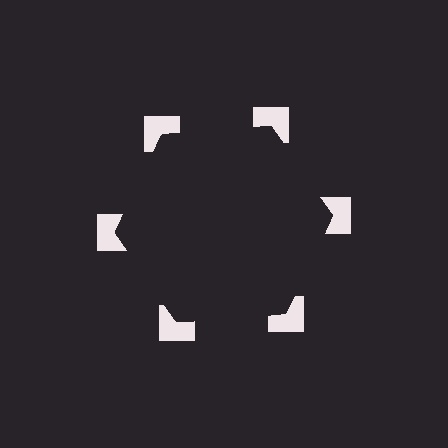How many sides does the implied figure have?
6 sides.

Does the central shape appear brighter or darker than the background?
It typically appears slightly darker than the background, even though no actual brightness change is drawn.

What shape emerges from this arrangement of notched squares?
An illusory hexagon — its edges are inferred from the aligned wedge cuts in the notched squares, not physically drawn.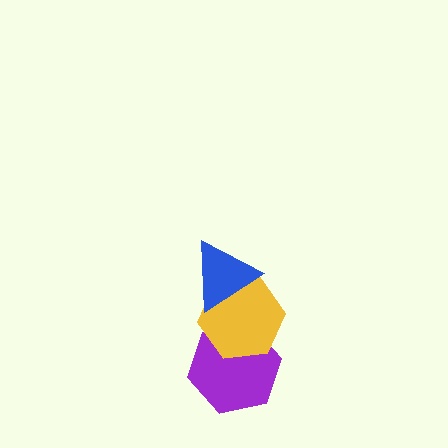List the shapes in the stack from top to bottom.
From top to bottom: the blue triangle, the yellow hexagon, the purple hexagon.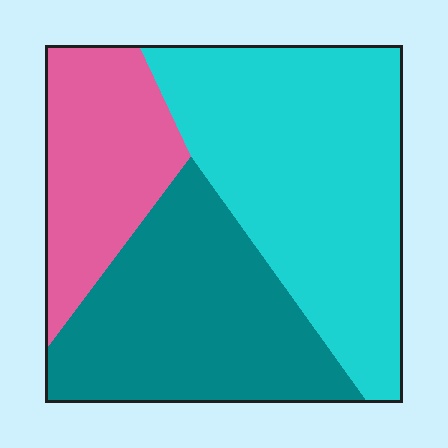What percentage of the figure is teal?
Teal takes up about one third (1/3) of the figure.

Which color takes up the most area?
Cyan, at roughly 45%.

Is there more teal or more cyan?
Cyan.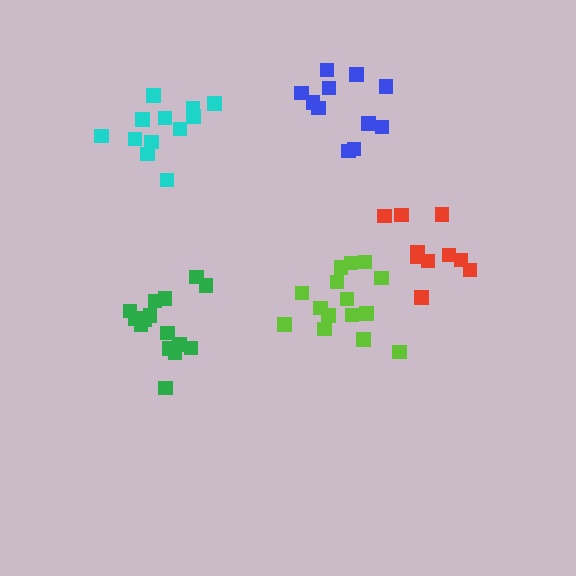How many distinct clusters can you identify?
There are 5 distinct clusters.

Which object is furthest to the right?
The red cluster is rightmost.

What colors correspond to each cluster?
The clusters are colored: green, cyan, lime, red, blue.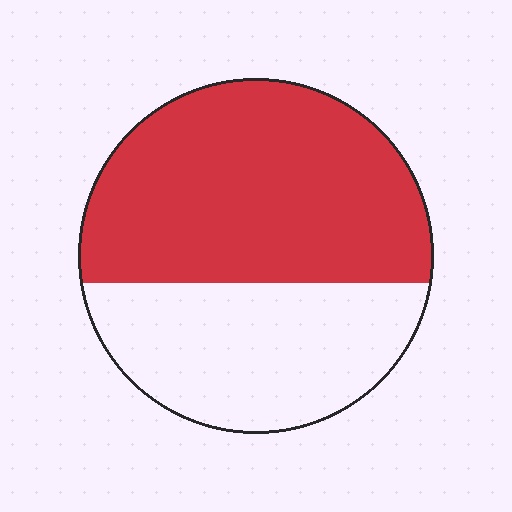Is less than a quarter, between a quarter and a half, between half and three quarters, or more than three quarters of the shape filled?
Between half and three quarters.